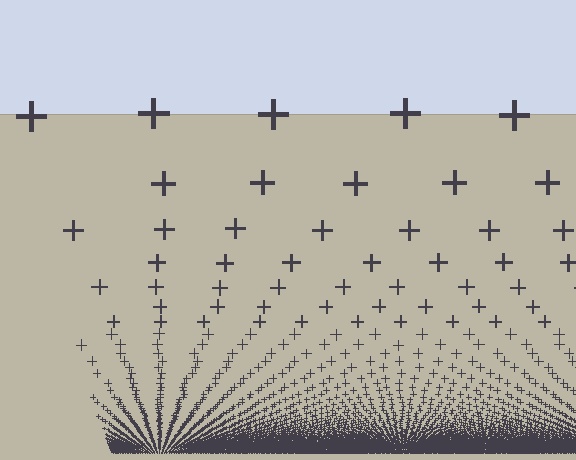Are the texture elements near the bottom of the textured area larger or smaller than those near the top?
Smaller. The gradient is inverted — elements near the bottom are smaller and denser.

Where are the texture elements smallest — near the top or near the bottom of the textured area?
Near the bottom.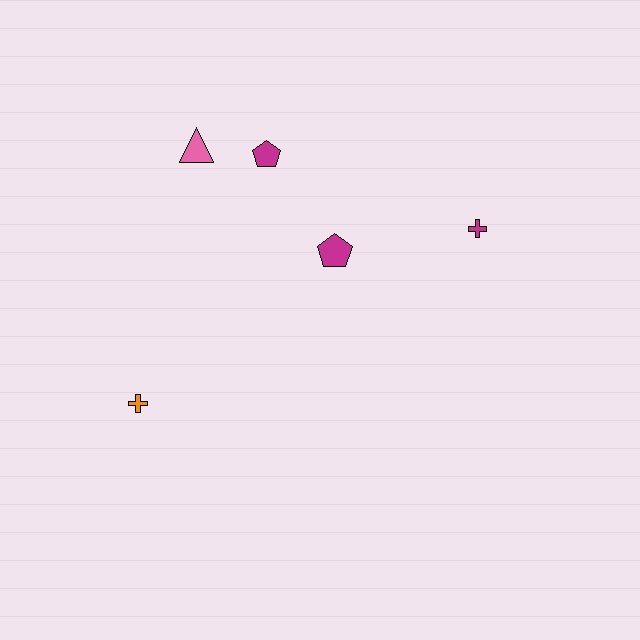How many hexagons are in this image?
There are no hexagons.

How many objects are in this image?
There are 5 objects.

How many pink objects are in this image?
There is 1 pink object.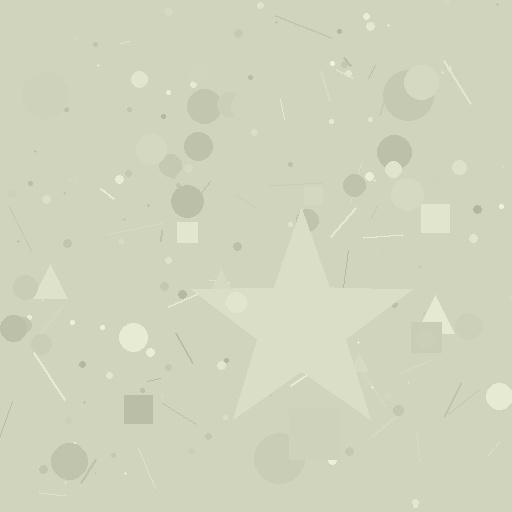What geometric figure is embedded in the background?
A star is embedded in the background.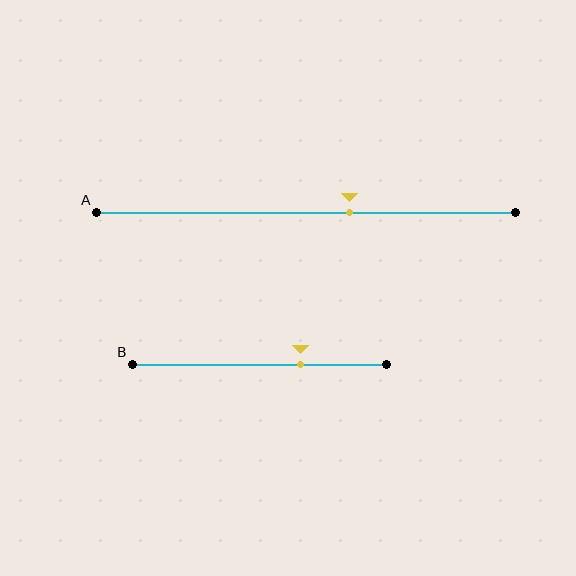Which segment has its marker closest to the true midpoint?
Segment A has its marker closest to the true midpoint.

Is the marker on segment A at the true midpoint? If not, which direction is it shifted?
No, the marker on segment A is shifted to the right by about 10% of the segment length.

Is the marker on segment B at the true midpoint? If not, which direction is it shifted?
No, the marker on segment B is shifted to the right by about 16% of the segment length.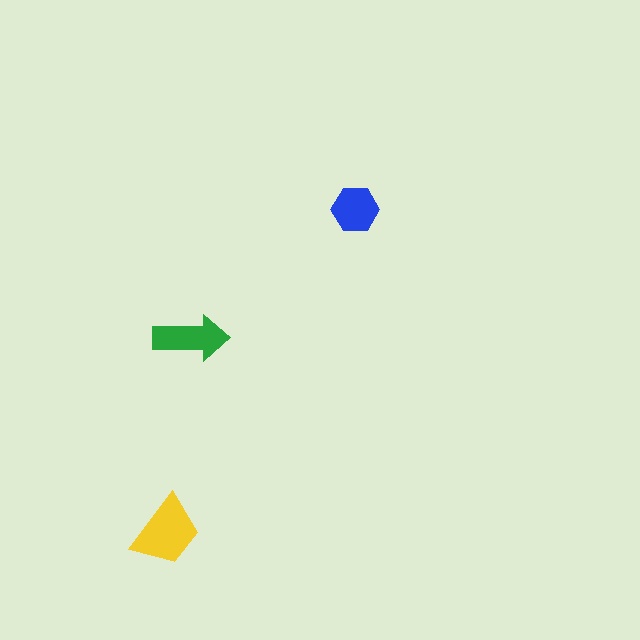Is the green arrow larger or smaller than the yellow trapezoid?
Smaller.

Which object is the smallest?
The blue hexagon.